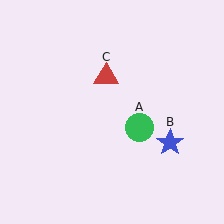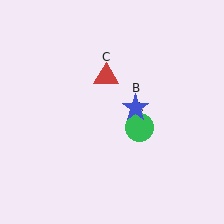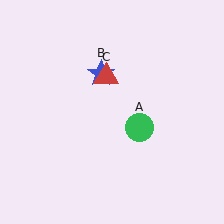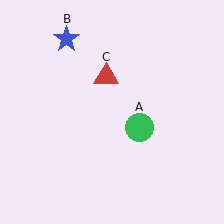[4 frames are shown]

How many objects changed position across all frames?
1 object changed position: blue star (object B).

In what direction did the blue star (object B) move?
The blue star (object B) moved up and to the left.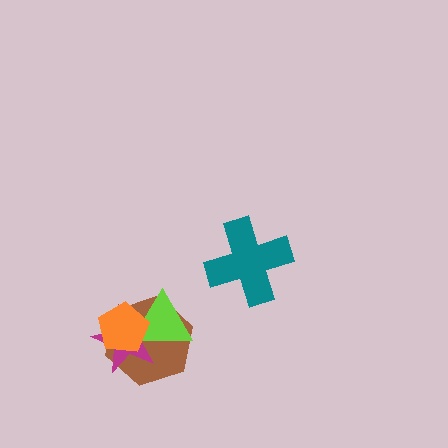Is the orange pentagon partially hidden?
No, no other shape covers it.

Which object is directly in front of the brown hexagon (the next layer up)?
The magenta star is directly in front of the brown hexagon.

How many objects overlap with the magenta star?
3 objects overlap with the magenta star.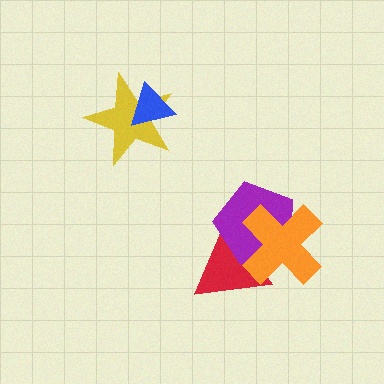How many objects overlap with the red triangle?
2 objects overlap with the red triangle.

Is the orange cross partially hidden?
No, no other shape covers it.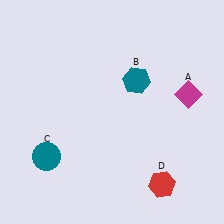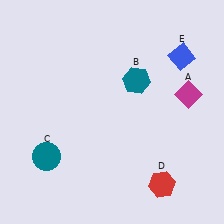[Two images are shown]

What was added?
A blue diamond (E) was added in Image 2.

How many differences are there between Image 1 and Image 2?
There is 1 difference between the two images.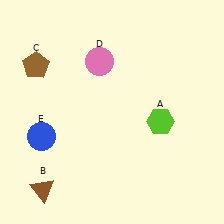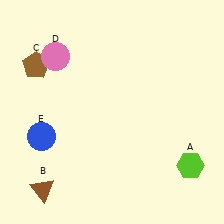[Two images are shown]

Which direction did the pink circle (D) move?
The pink circle (D) moved left.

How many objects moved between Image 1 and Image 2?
2 objects moved between the two images.